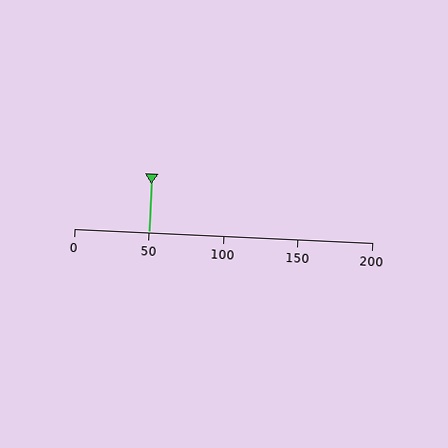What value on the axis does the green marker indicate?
The marker indicates approximately 50.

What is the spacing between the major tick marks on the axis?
The major ticks are spaced 50 apart.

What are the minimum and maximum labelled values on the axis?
The axis runs from 0 to 200.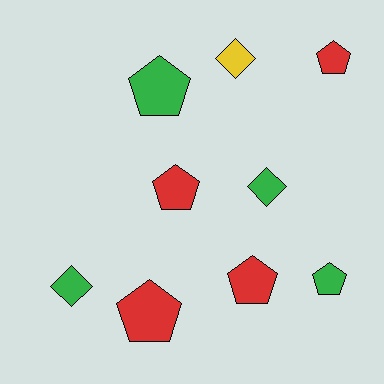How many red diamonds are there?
There are no red diamonds.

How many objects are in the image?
There are 9 objects.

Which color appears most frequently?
Green, with 4 objects.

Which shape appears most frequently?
Pentagon, with 6 objects.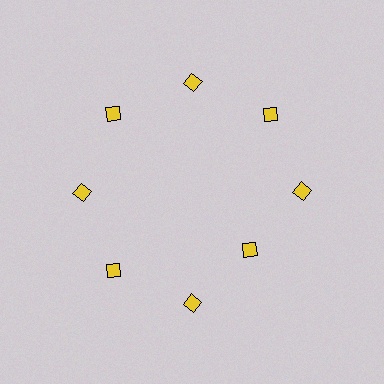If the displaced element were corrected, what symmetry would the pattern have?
It would have 8-fold rotational symmetry — the pattern would map onto itself every 45 degrees.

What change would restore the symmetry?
The symmetry would be restored by moving it outward, back onto the ring so that all 8 diamonds sit at equal angles and equal distance from the center.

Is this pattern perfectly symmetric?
No. The 8 yellow diamonds are arranged in a ring, but one element near the 4 o'clock position is pulled inward toward the center, breaking the 8-fold rotational symmetry.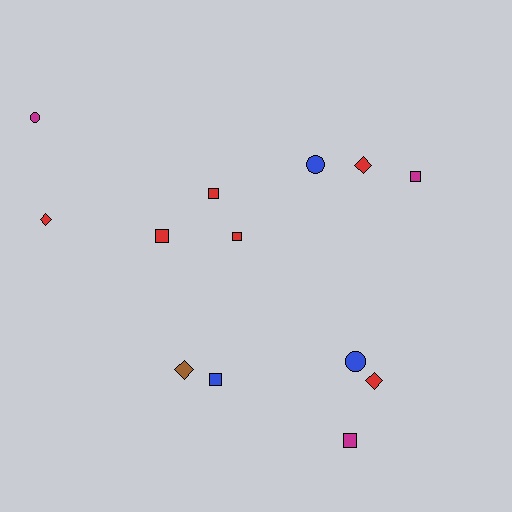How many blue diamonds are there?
There are no blue diamonds.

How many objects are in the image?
There are 13 objects.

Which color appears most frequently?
Red, with 6 objects.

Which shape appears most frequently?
Square, with 6 objects.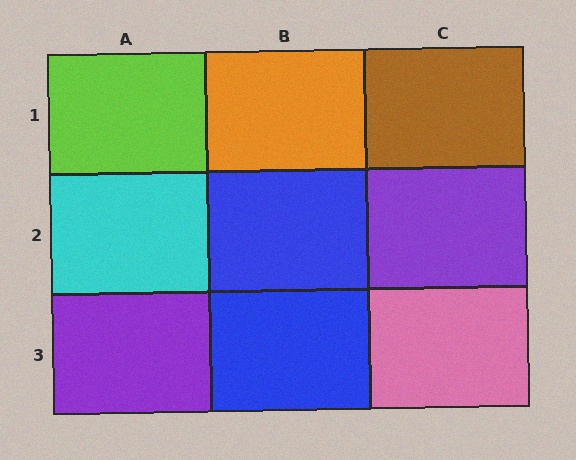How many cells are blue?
2 cells are blue.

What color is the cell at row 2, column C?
Purple.